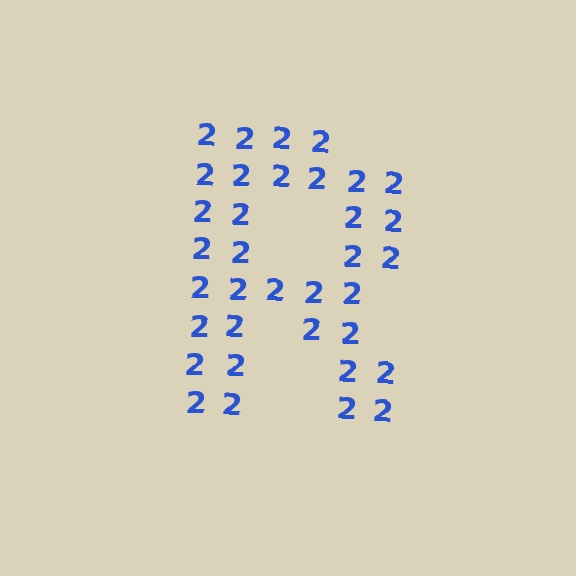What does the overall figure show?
The overall figure shows the letter R.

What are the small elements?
The small elements are digit 2's.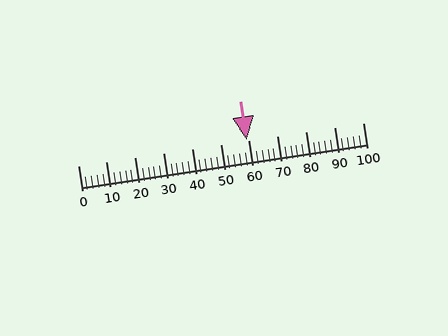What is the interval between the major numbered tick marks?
The major tick marks are spaced 10 units apart.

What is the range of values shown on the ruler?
The ruler shows values from 0 to 100.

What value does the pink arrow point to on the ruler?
The pink arrow points to approximately 59.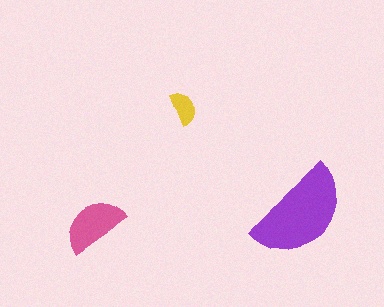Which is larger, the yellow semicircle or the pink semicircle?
The pink one.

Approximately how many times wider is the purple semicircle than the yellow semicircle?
About 3 times wider.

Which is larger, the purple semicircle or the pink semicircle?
The purple one.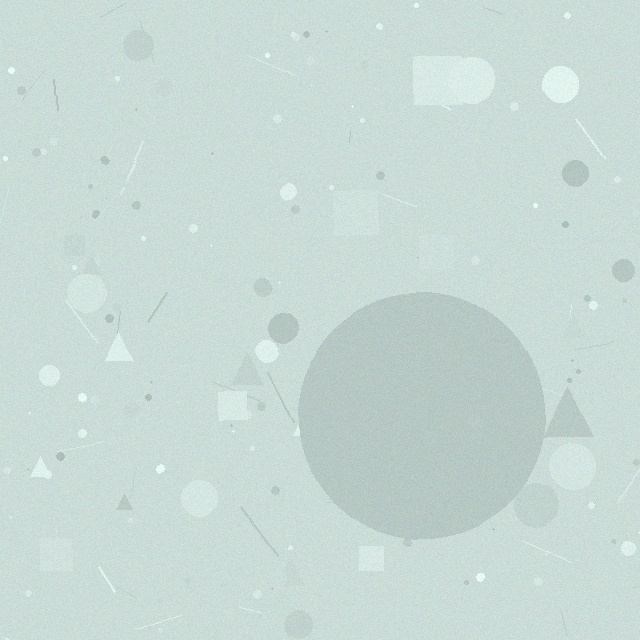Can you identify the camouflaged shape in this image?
The camouflaged shape is a circle.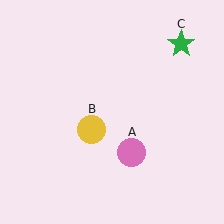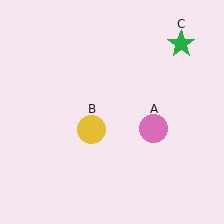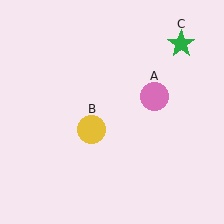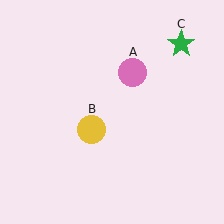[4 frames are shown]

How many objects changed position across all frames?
1 object changed position: pink circle (object A).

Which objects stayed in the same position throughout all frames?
Yellow circle (object B) and green star (object C) remained stationary.